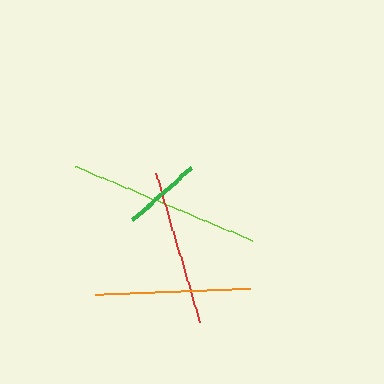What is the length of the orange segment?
The orange segment is approximately 155 pixels long.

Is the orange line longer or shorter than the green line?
The orange line is longer than the green line.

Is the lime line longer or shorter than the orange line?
The lime line is longer than the orange line.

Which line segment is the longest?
The lime line is the longest at approximately 191 pixels.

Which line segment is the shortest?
The green line is the shortest at approximately 79 pixels.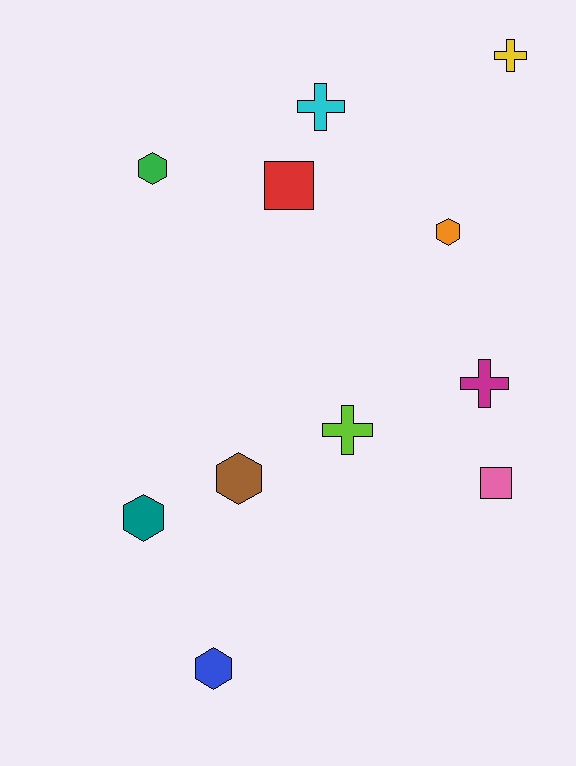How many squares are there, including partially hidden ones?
There are 2 squares.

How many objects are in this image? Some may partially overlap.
There are 11 objects.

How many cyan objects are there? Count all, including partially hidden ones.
There is 1 cyan object.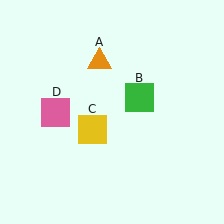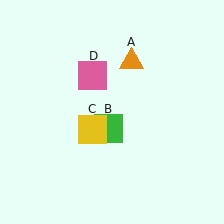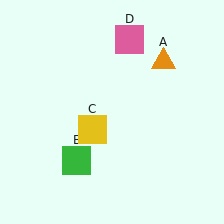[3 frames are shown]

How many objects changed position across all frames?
3 objects changed position: orange triangle (object A), green square (object B), pink square (object D).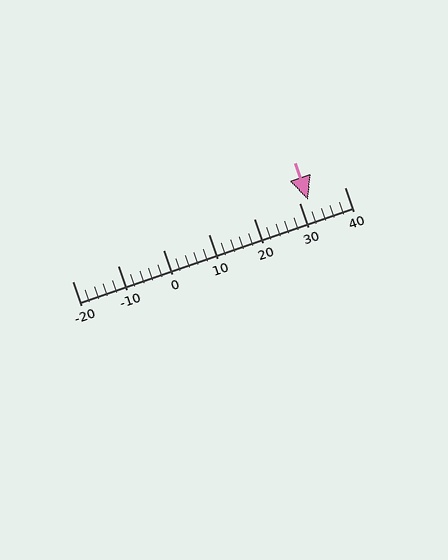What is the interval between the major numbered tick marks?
The major tick marks are spaced 10 units apart.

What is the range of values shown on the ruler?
The ruler shows values from -20 to 40.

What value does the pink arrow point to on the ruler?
The pink arrow points to approximately 32.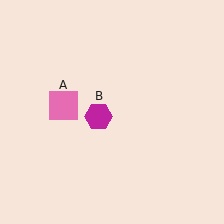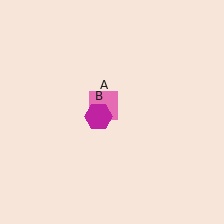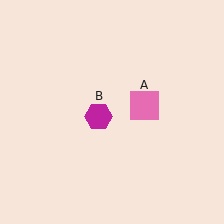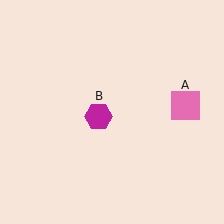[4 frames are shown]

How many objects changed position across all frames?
1 object changed position: pink square (object A).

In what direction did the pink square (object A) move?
The pink square (object A) moved right.